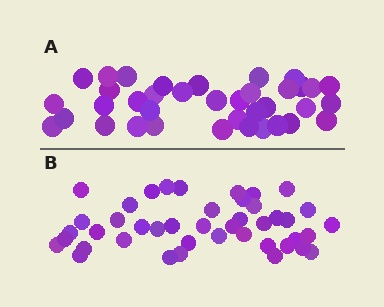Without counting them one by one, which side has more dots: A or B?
Region B (the bottom region) has more dots.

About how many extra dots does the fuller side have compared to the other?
Region B has about 6 more dots than region A.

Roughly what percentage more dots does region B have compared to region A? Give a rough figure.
About 15% more.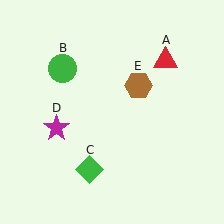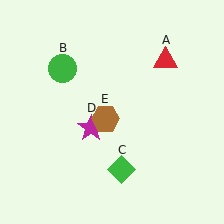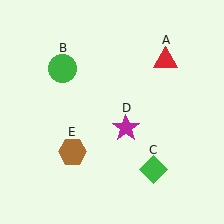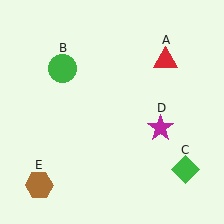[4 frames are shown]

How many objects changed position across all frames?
3 objects changed position: green diamond (object C), magenta star (object D), brown hexagon (object E).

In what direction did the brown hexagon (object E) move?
The brown hexagon (object E) moved down and to the left.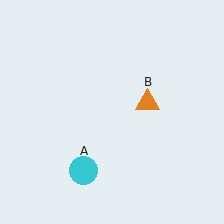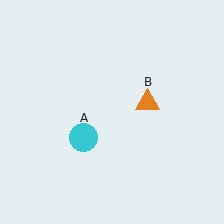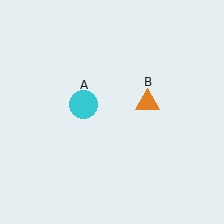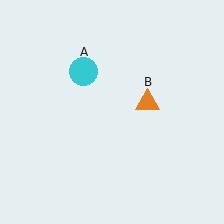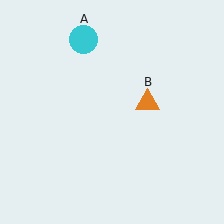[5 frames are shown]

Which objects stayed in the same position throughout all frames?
Orange triangle (object B) remained stationary.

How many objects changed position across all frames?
1 object changed position: cyan circle (object A).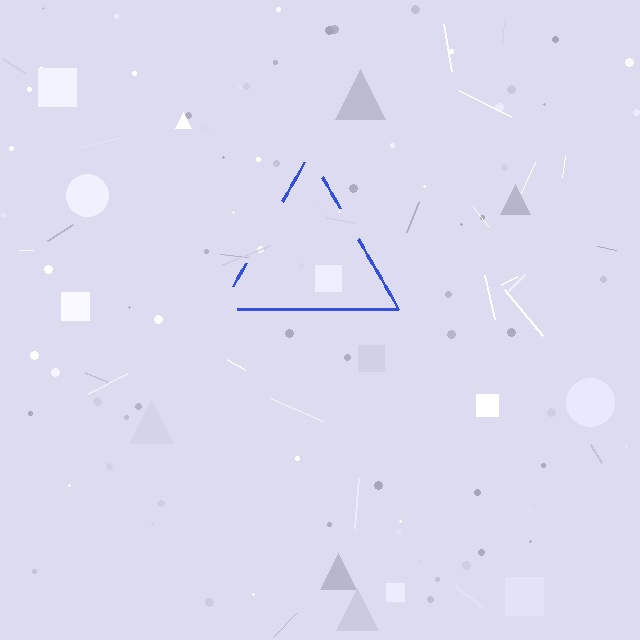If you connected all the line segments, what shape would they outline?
They would outline a triangle.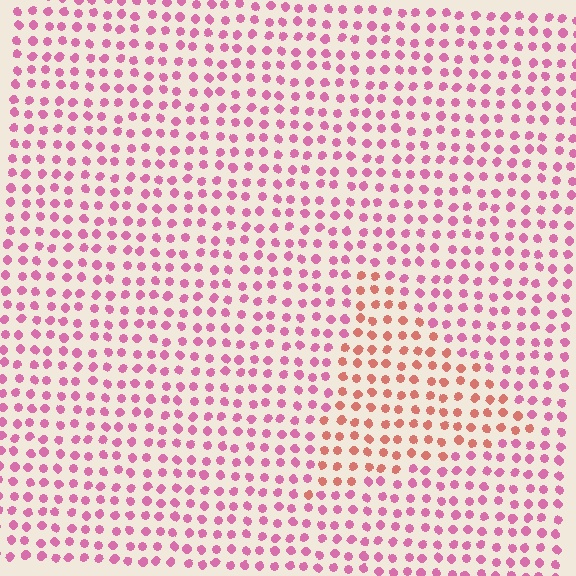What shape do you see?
I see a triangle.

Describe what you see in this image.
The image is filled with small pink elements in a uniform arrangement. A triangle-shaped region is visible where the elements are tinted to a slightly different hue, forming a subtle color boundary.